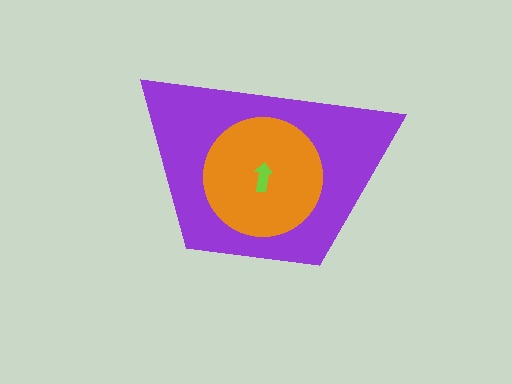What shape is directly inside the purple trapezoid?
The orange circle.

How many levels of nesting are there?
3.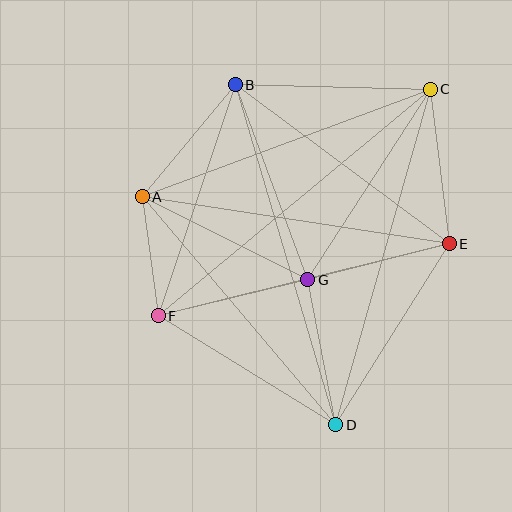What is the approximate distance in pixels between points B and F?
The distance between B and F is approximately 244 pixels.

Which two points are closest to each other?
Points A and F are closest to each other.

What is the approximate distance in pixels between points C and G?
The distance between C and G is approximately 226 pixels.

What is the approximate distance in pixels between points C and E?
The distance between C and E is approximately 156 pixels.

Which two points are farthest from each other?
Points B and D are farthest from each other.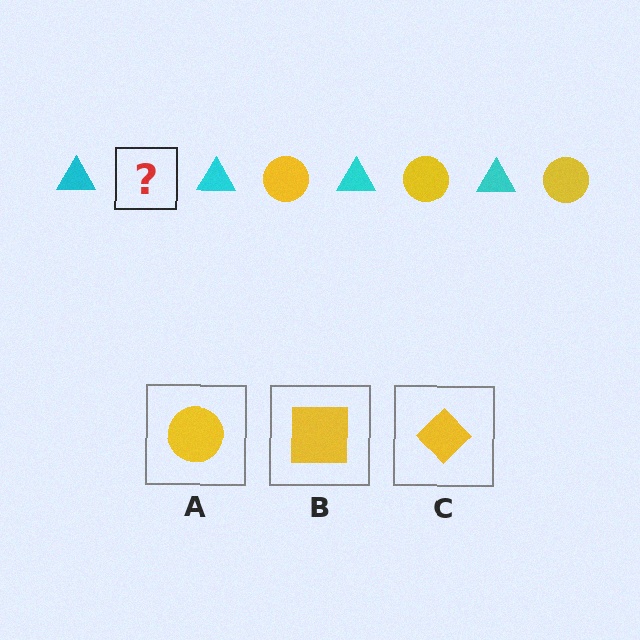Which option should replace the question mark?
Option A.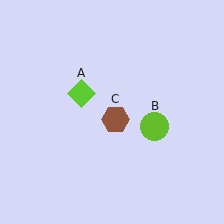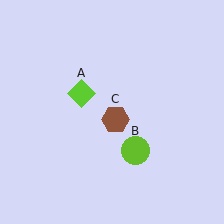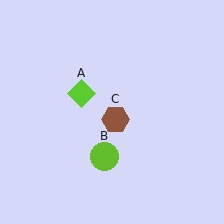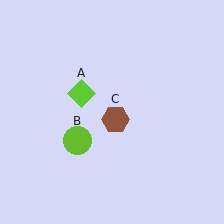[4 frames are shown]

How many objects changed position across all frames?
1 object changed position: lime circle (object B).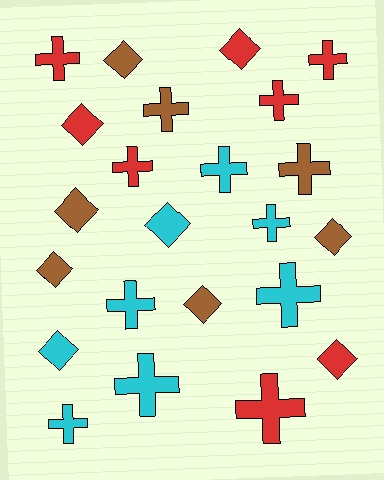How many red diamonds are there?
There are 3 red diamonds.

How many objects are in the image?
There are 23 objects.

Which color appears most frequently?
Cyan, with 8 objects.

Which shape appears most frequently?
Cross, with 13 objects.